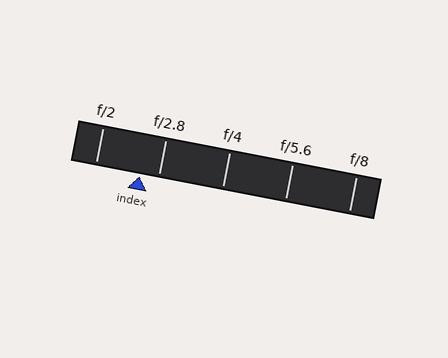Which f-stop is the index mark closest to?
The index mark is closest to f/2.8.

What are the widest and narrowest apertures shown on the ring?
The widest aperture shown is f/2 and the narrowest is f/8.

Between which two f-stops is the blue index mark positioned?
The index mark is between f/2 and f/2.8.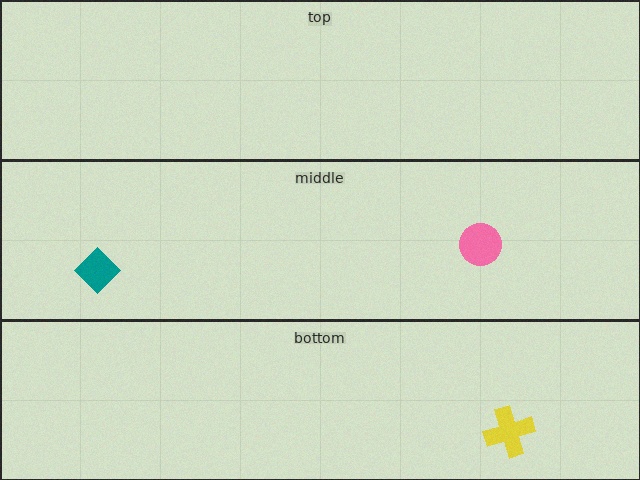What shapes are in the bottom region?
The yellow cross.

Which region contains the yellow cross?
The bottom region.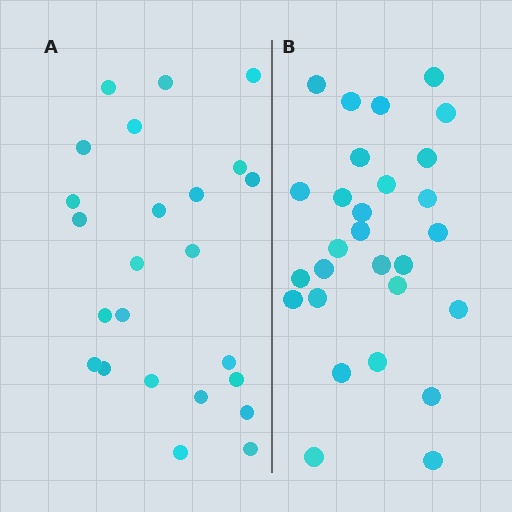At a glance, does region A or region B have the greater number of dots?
Region B (the right region) has more dots.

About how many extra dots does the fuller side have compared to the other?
Region B has about 4 more dots than region A.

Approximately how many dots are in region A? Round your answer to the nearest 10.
About 20 dots. (The exact count is 24, which rounds to 20.)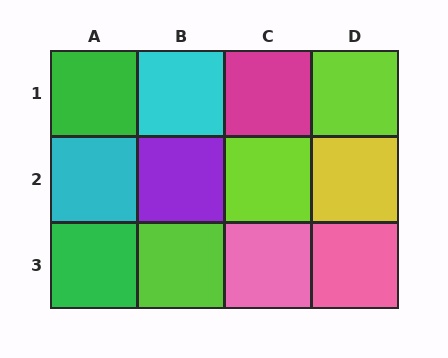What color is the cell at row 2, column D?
Yellow.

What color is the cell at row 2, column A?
Cyan.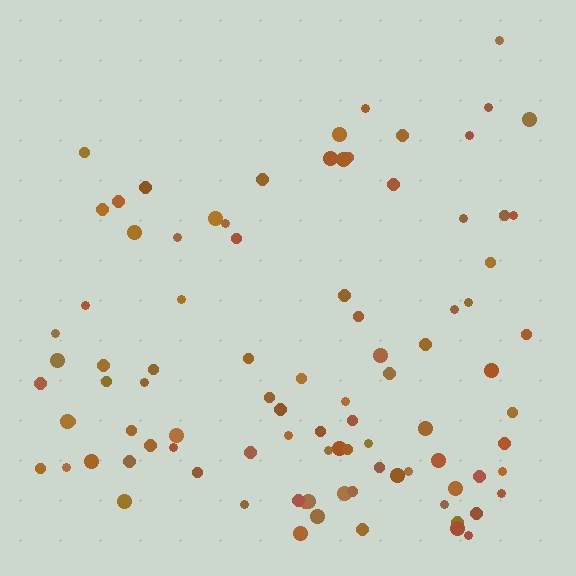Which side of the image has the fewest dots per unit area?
The top.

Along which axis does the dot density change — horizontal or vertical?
Vertical.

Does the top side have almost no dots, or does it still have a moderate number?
Still a moderate number, just noticeably fewer than the bottom.